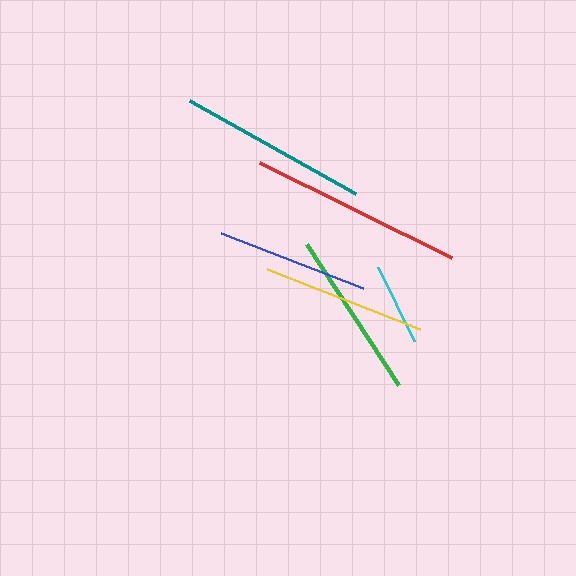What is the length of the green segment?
The green segment is approximately 169 pixels long.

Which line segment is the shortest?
The cyan line is the shortest at approximately 82 pixels.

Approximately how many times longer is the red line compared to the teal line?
The red line is approximately 1.1 times the length of the teal line.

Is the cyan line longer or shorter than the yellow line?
The yellow line is longer than the cyan line.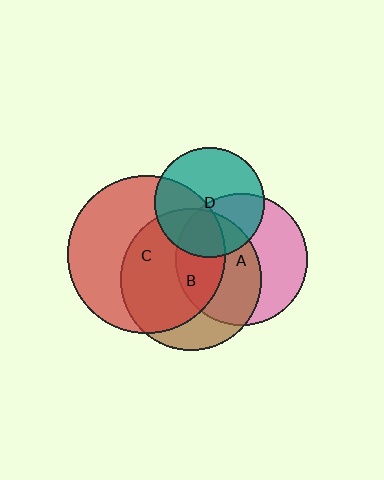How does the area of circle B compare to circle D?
Approximately 1.7 times.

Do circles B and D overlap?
Yes.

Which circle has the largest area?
Circle C (red).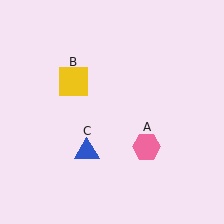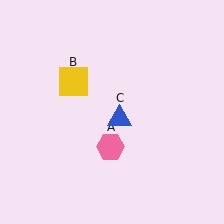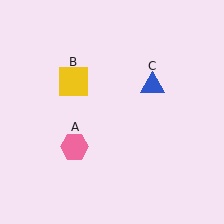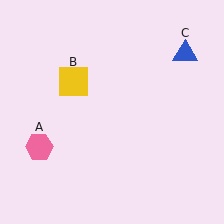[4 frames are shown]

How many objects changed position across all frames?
2 objects changed position: pink hexagon (object A), blue triangle (object C).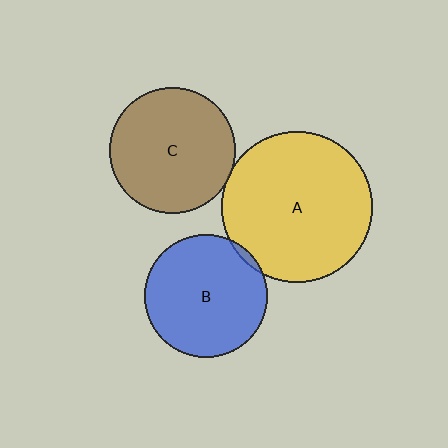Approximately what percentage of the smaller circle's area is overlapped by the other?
Approximately 5%.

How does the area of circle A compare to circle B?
Approximately 1.5 times.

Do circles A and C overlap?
Yes.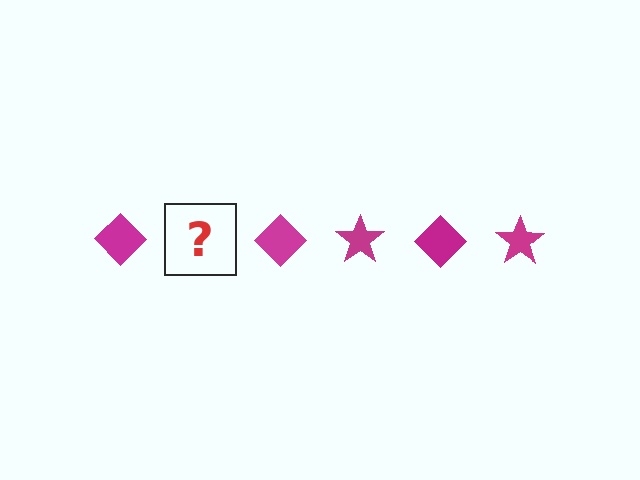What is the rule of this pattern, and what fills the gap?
The rule is that the pattern cycles through diamond, star shapes in magenta. The gap should be filled with a magenta star.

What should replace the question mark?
The question mark should be replaced with a magenta star.